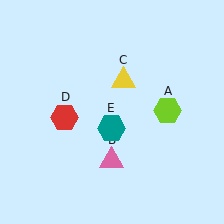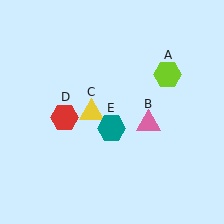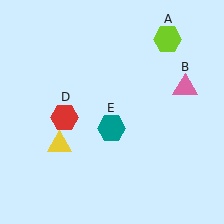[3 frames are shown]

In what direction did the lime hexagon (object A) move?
The lime hexagon (object A) moved up.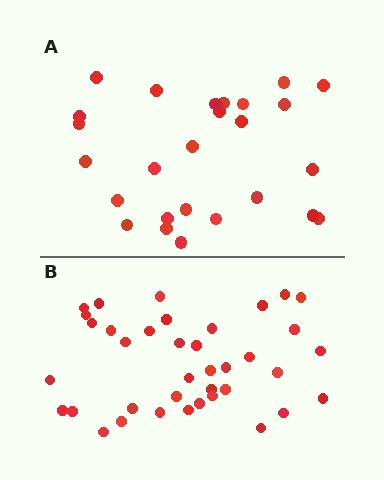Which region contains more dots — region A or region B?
Region B (the bottom region) has more dots.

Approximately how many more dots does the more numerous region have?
Region B has roughly 12 or so more dots than region A.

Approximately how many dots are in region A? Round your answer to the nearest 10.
About 30 dots. (The exact count is 26, which rounds to 30.)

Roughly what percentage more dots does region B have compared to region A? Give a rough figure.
About 45% more.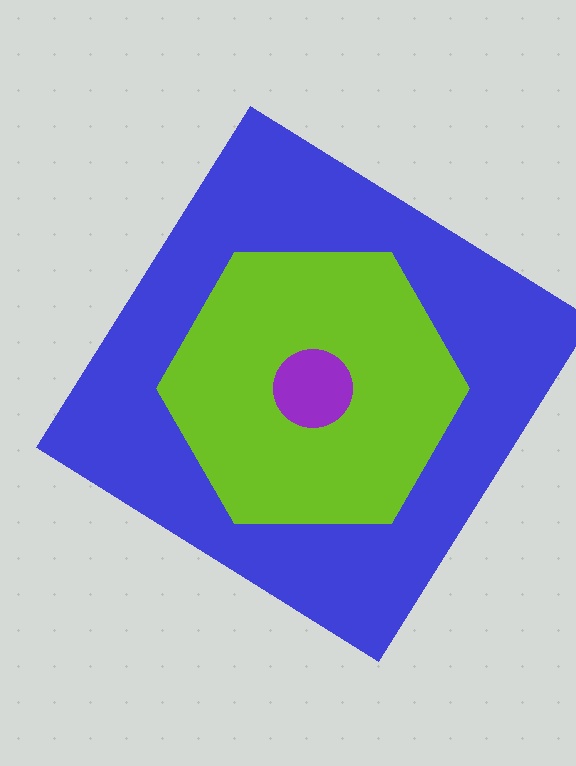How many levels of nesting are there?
3.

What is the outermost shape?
The blue diamond.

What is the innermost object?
The purple circle.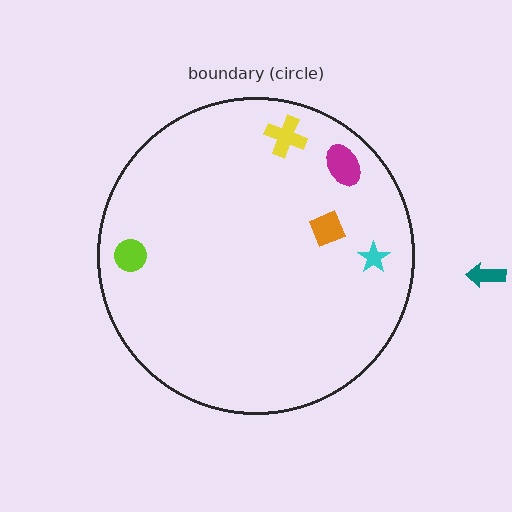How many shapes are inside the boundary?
5 inside, 1 outside.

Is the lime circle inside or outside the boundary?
Inside.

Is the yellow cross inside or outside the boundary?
Inside.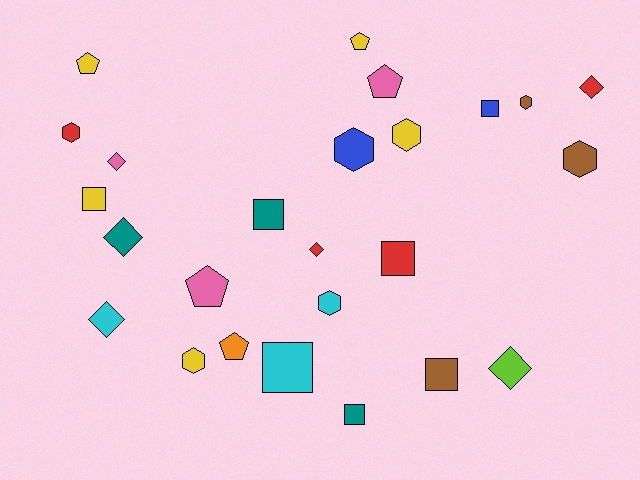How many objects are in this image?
There are 25 objects.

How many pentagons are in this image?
There are 5 pentagons.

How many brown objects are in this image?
There are 3 brown objects.